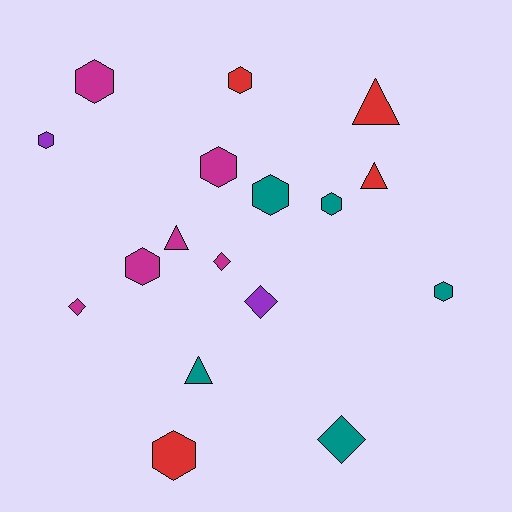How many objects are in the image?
There are 17 objects.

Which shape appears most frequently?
Hexagon, with 9 objects.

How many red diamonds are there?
There are no red diamonds.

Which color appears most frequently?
Magenta, with 6 objects.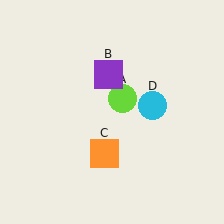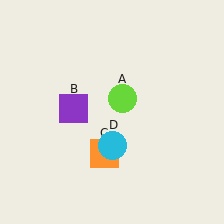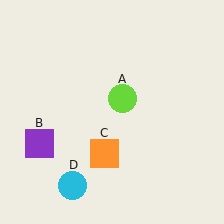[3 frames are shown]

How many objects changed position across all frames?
2 objects changed position: purple square (object B), cyan circle (object D).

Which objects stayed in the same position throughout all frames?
Lime circle (object A) and orange square (object C) remained stationary.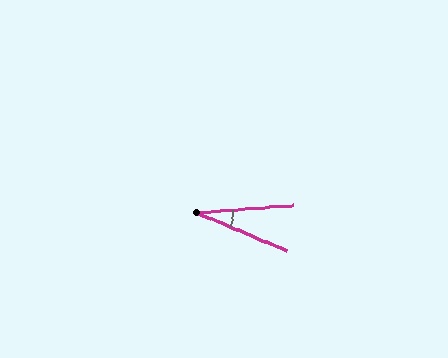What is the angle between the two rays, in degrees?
Approximately 27 degrees.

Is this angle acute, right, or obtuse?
It is acute.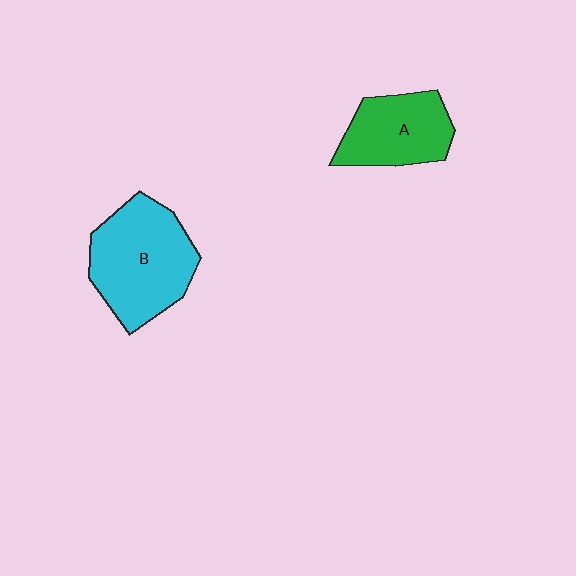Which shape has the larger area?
Shape B (cyan).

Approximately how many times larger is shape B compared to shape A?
Approximately 1.4 times.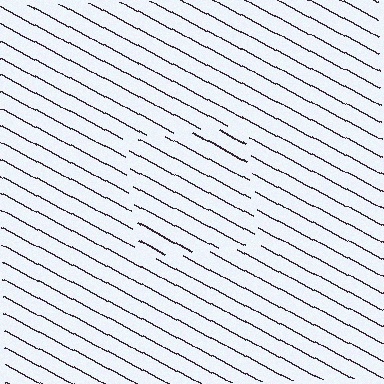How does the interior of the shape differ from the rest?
The interior of the shape contains the same grating, shifted by half a period — the contour is defined by the phase discontinuity where line-ends from the inner and outer gratings abut.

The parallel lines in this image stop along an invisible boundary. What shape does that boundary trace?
An illusory square. The interior of the shape contains the same grating, shifted by half a period — the contour is defined by the phase discontinuity where line-ends from the inner and outer gratings abut.